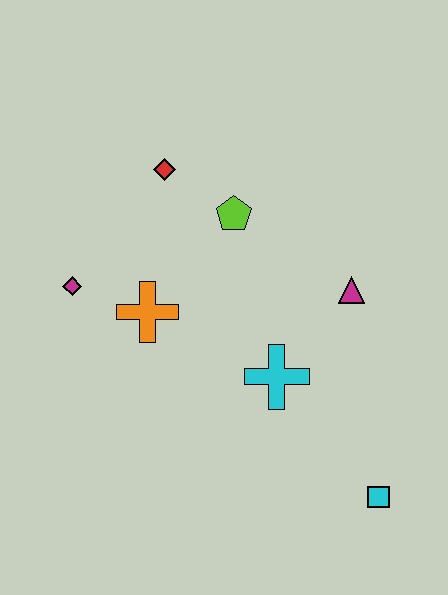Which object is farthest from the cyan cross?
The red diamond is farthest from the cyan cross.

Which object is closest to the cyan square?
The cyan cross is closest to the cyan square.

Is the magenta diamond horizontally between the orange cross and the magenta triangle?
No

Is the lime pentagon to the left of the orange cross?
No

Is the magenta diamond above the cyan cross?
Yes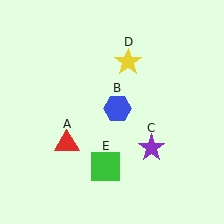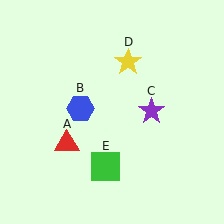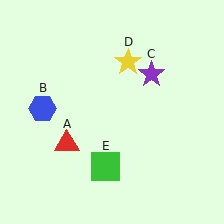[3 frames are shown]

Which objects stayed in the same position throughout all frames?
Red triangle (object A) and yellow star (object D) and green square (object E) remained stationary.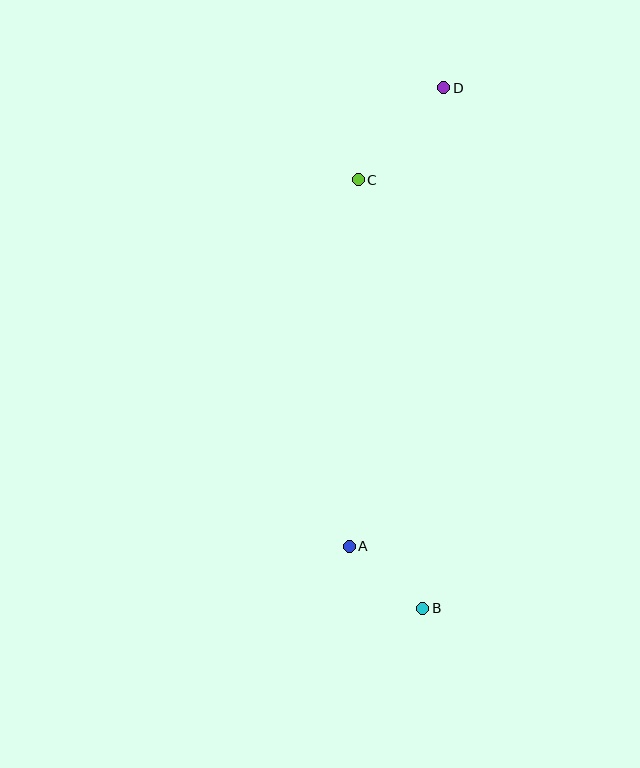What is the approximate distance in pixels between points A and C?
The distance between A and C is approximately 367 pixels.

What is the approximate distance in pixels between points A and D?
The distance between A and D is approximately 468 pixels.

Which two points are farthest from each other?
Points B and D are farthest from each other.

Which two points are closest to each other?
Points A and B are closest to each other.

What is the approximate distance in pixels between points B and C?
The distance between B and C is approximately 434 pixels.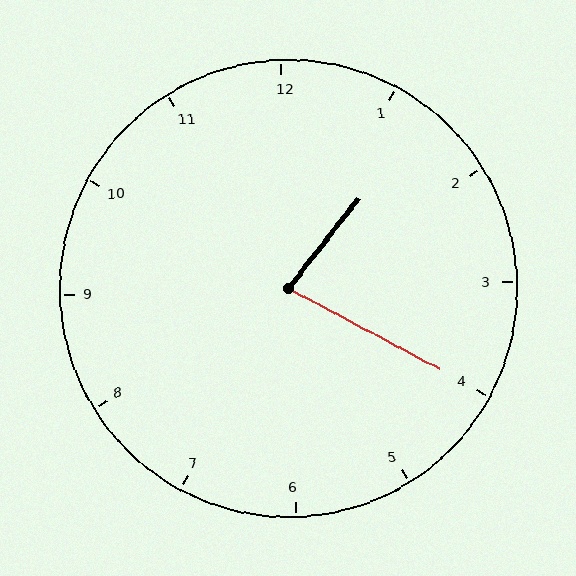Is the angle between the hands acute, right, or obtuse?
It is acute.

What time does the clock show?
1:20.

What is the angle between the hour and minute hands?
Approximately 80 degrees.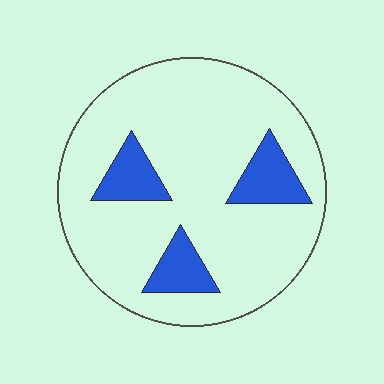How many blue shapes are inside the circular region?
3.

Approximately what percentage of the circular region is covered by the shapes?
Approximately 15%.